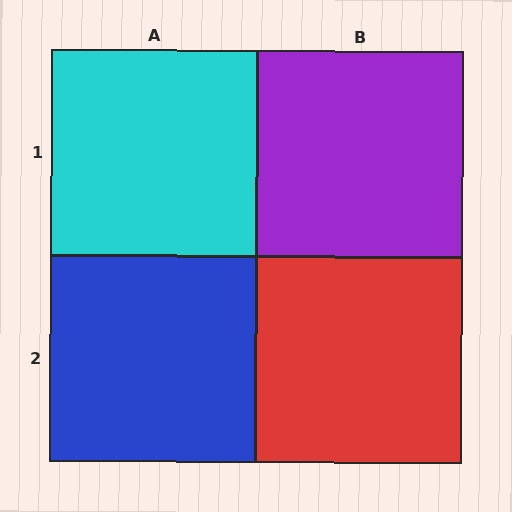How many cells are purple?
1 cell is purple.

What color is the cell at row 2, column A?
Blue.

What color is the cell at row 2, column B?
Red.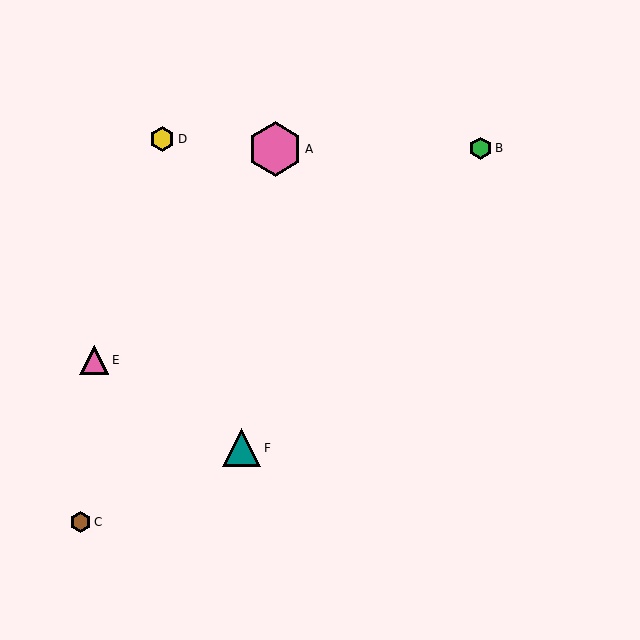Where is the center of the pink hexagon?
The center of the pink hexagon is at (275, 149).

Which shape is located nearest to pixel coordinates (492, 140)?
The green hexagon (labeled B) at (481, 148) is nearest to that location.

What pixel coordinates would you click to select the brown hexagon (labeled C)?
Click at (81, 522) to select the brown hexagon C.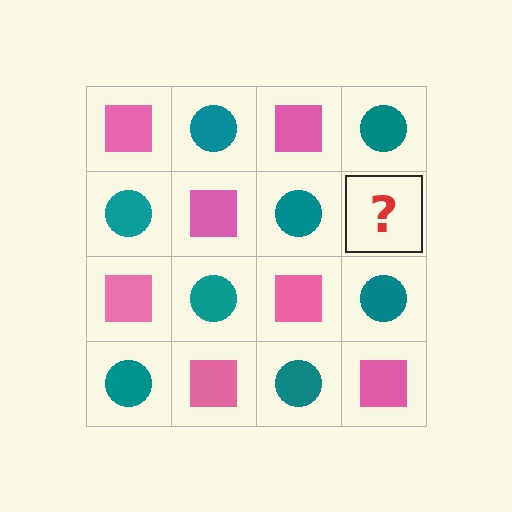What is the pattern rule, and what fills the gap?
The rule is that it alternates pink square and teal circle in a checkerboard pattern. The gap should be filled with a pink square.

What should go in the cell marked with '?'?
The missing cell should contain a pink square.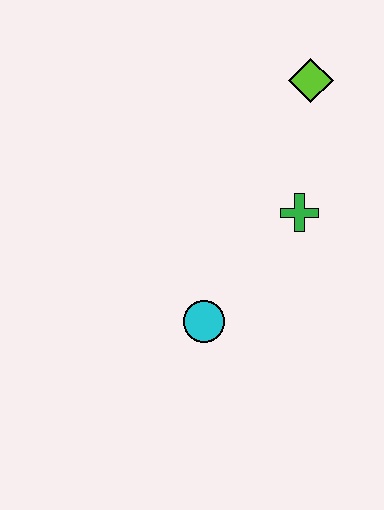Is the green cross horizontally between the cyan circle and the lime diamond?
Yes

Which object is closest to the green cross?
The lime diamond is closest to the green cross.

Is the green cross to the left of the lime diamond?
Yes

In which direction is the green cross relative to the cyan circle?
The green cross is above the cyan circle.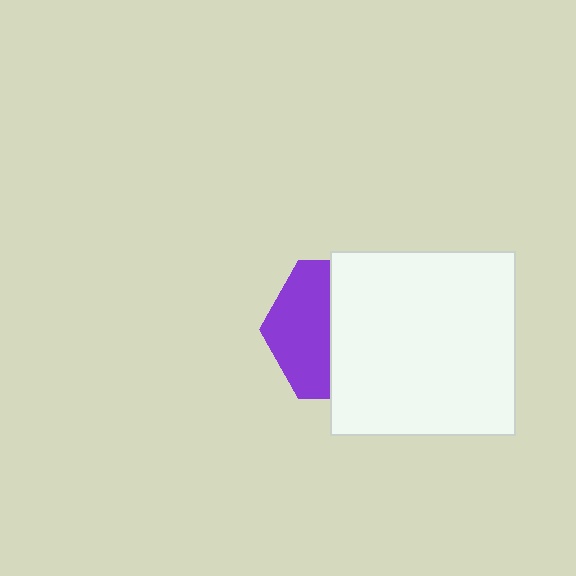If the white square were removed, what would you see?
You would see the complete purple hexagon.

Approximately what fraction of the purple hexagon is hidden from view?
Roughly 58% of the purple hexagon is hidden behind the white square.